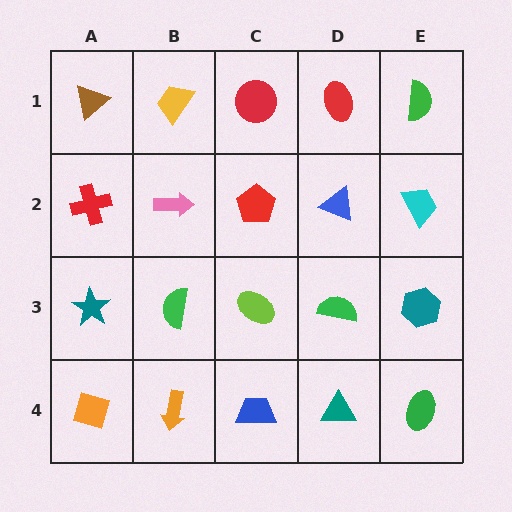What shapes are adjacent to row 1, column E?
A cyan trapezoid (row 2, column E), a red ellipse (row 1, column D).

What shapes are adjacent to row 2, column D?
A red ellipse (row 1, column D), a green semicircle (row 3, column D), a red pentagon (row 2, column C), a cyan trapezoid (row 2, column E).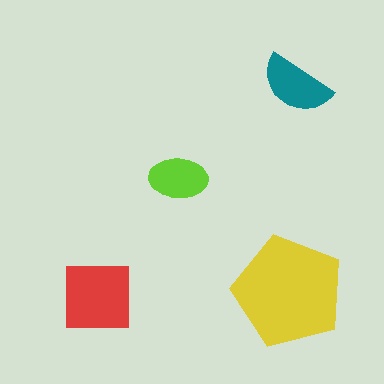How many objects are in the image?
There are 4 objects in the image.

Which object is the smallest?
The lime ellipse.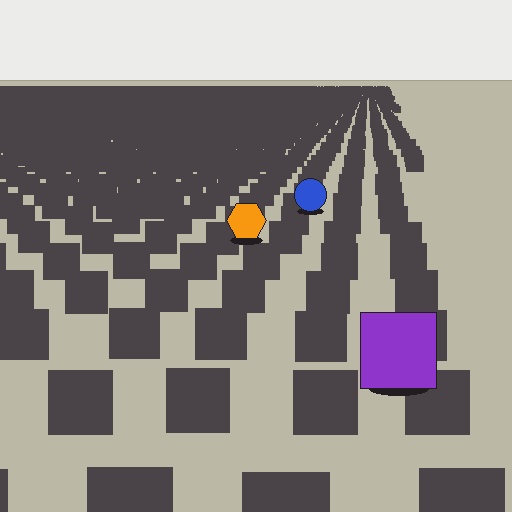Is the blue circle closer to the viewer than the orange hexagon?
No. The orange hexagon is closer — you can tell from the texture gradient: the ground texture is coarser near it.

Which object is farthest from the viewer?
The blue circle is farthest from the viewer. It appears smaller and the ground texture around it is denser.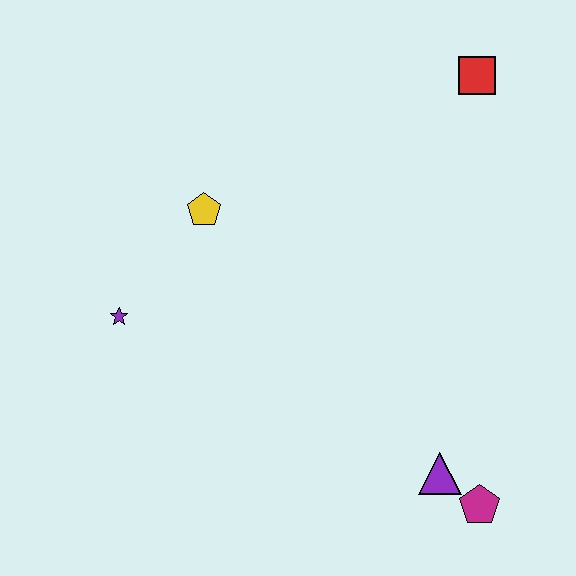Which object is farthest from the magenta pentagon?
The red square is farthest from the magenta pentagon.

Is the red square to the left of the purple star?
No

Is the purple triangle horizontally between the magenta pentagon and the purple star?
Yes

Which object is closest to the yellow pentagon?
The purple star is closest to the yellow pentagon.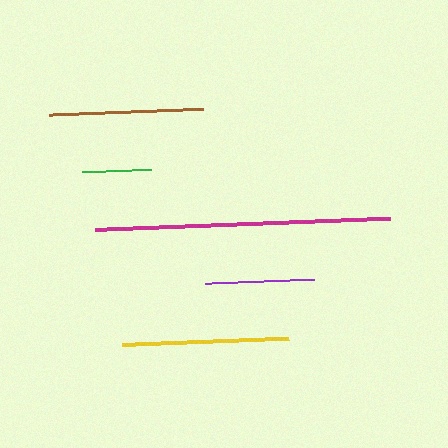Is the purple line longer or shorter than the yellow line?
The yellow line is longer than the purple line.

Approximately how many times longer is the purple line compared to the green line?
The purple line is approximately 1.6 times the length of the green line.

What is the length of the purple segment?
The purple segment is approximately 109 pixels long.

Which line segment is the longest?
The magenta line is the longest at approximately 295 pixels.